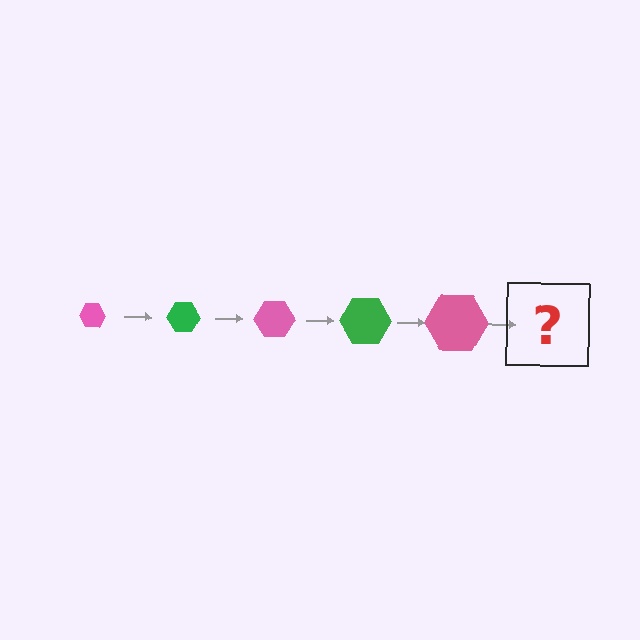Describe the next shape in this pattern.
It should be a green hexagon, larger than the previous one.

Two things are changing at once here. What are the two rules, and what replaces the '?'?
The two rules are that the hexagon grows larger each step and the color cycles through pink and green. The '?' should be a green hexagon, larger than the previous one.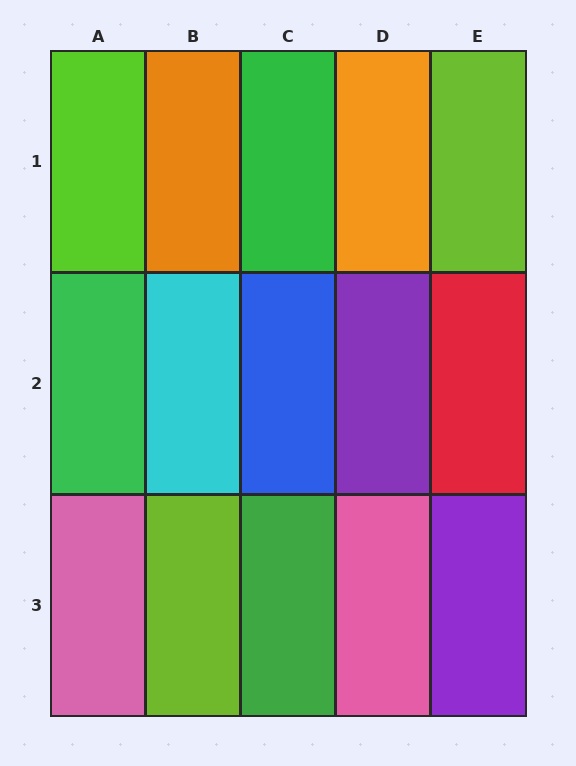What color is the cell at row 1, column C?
Green.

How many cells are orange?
2 cells are orange.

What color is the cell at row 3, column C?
Green.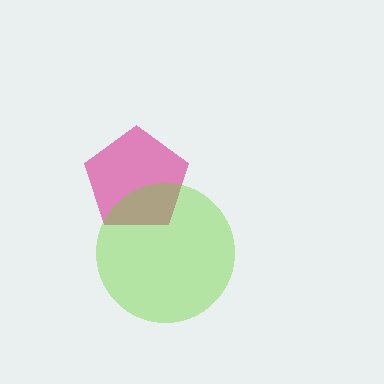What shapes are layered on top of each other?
The layered shapes are: a magenta pentagon, a lime circle.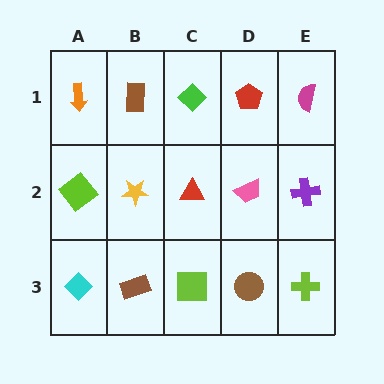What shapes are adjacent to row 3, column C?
A red triangle (row 2, column C), a brown rectangle (row 3, column B), a brown circle (row 3, column D).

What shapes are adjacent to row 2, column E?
A magenta semicircle (row 1, column E), a lime cross (row 3, column E), a pink trapezoid (row 2, column D).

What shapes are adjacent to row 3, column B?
A yellow star (row 2, column B), a cyan diamond (row 3, column A), a lime square (row 3, column C).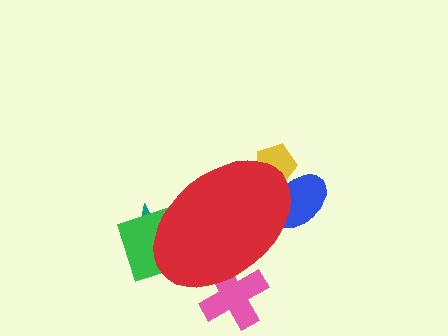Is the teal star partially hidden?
Yes, the teal star is partially hidden behind the red ellipse.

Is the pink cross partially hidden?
Yes, the pink cross is partially hidden behind the red ellipse.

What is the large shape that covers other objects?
A red ellipse.